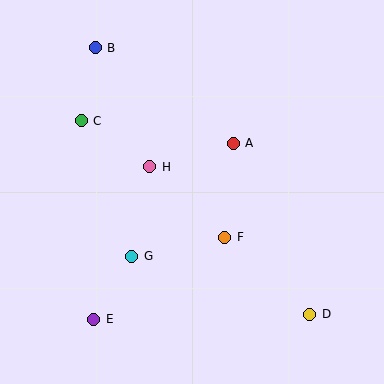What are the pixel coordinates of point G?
Point G is at (132, 256).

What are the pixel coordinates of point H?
Point H is at (150, 167).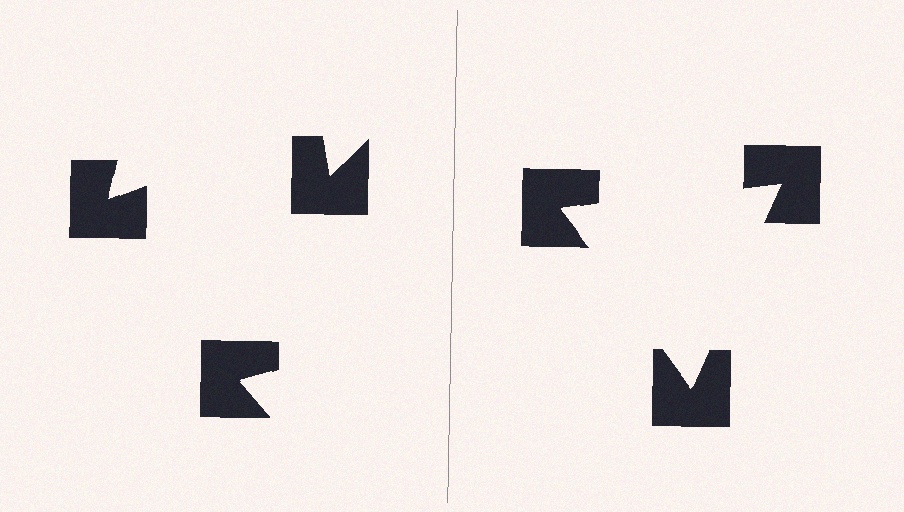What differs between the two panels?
The notched squares are positioned identically on both sides; only the wedge orientations differ. On the right they align to a triangle; on the left they are misaligned.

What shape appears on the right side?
An illusory triangle.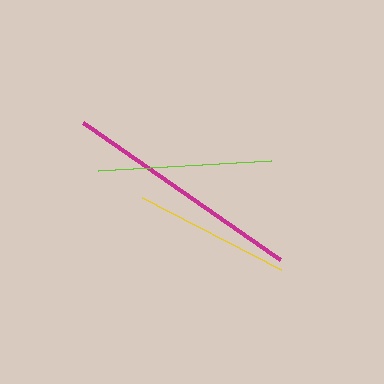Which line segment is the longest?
The magenta line is the longest at approximately 240 pixels.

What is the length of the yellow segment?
The yellow segment is approximately 156 pixels long.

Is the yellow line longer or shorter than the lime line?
The lime line is longer than the yellow line.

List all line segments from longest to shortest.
From longest to shortest: magenta, lime, yellow.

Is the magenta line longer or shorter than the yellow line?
The magenta line is longer than the yellow line.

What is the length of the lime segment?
The lime segment is approximately 174 pixels long.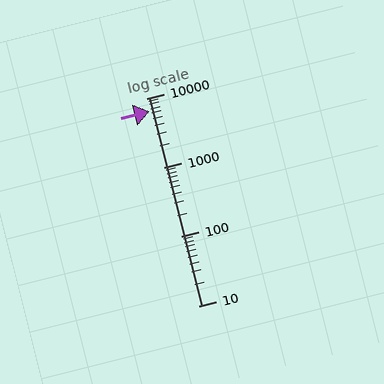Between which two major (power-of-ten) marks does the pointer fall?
The pointer is between 1000 and 10000.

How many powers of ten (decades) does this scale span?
The scale spans 3 decades, from 10 to 10000.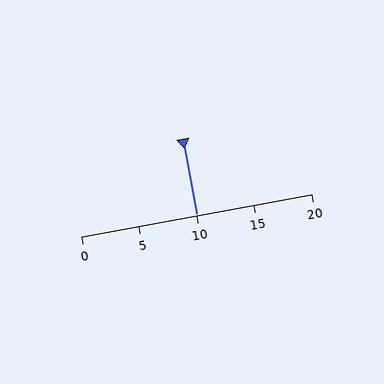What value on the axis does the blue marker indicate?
The marker indicates approximately 10.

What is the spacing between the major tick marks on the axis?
The major ticks are spaced 5 apart.